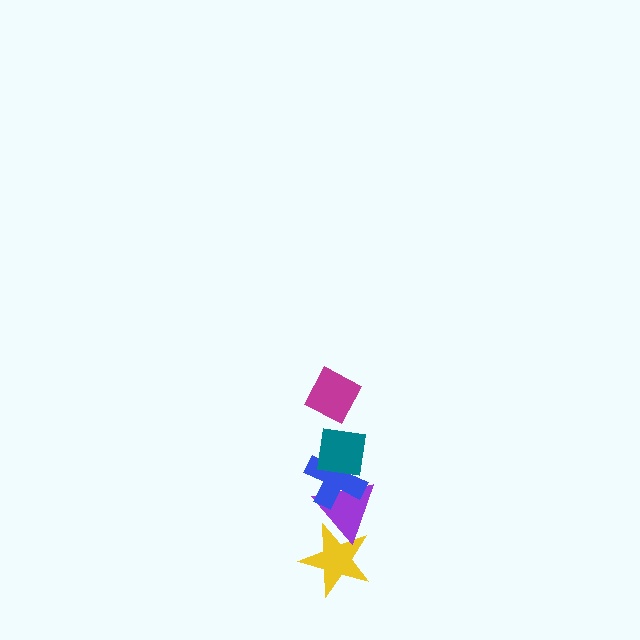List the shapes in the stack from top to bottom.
From top to bottom: the magenta diamond, the teal square, the blue cross, the purple triangle, the yellow star.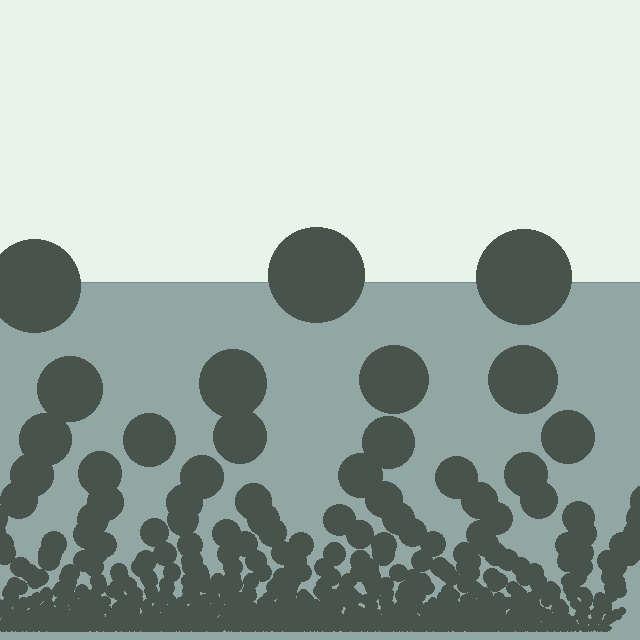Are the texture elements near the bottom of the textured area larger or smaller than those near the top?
Smaller. The gradient is inverted — elements near the bottom are smaller and denser.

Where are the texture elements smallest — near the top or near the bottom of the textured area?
Near the bottom.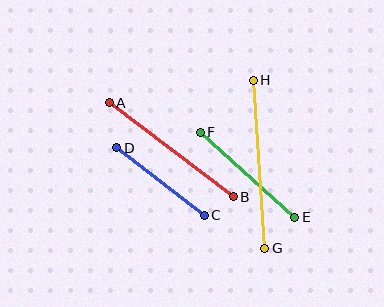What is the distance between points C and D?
The distance is approximately 111 pixels.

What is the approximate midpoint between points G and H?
The midpoint is at approximately (259, 164) pixels.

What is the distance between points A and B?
The distance is approximately 156 pixels.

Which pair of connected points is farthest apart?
Points G and H are farthest apart.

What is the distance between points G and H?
The distance is approximately 168 pixels.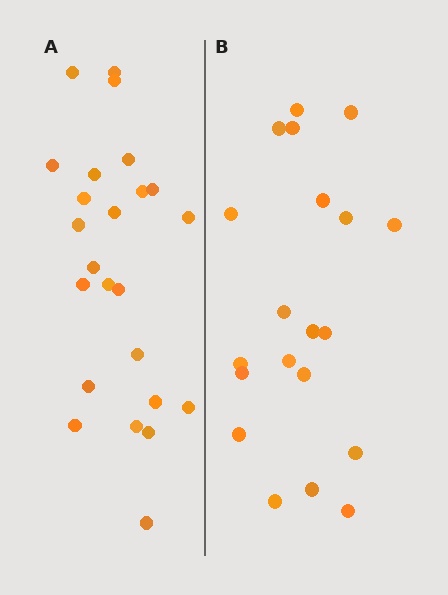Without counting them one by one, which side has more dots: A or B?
Region A (the left region) has more dots.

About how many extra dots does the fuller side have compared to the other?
Region A has about 4 more dots than region B.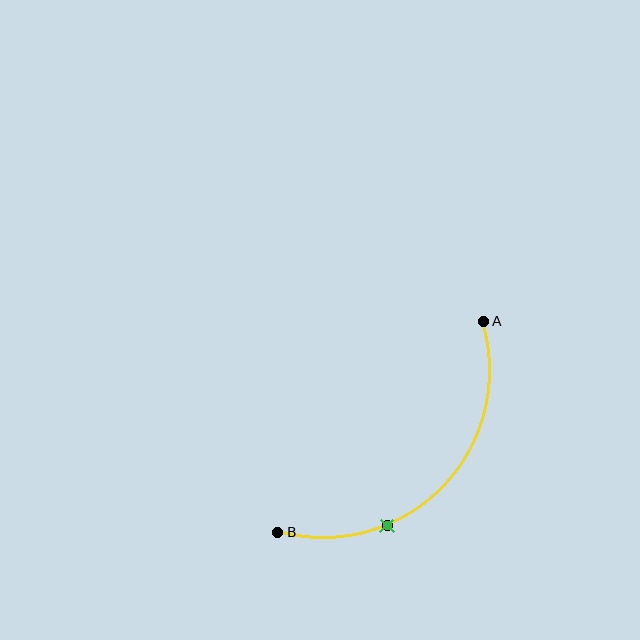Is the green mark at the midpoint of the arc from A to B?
No. The green mark lies on the arc but is closer to endpoint B. The arc midpoint would be at the point on the curve equidistant along the arc from both A and B.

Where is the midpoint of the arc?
The arc midpoint is the point on the curve farthest from the straight line joining A and B. It sits below and to the right of that line.